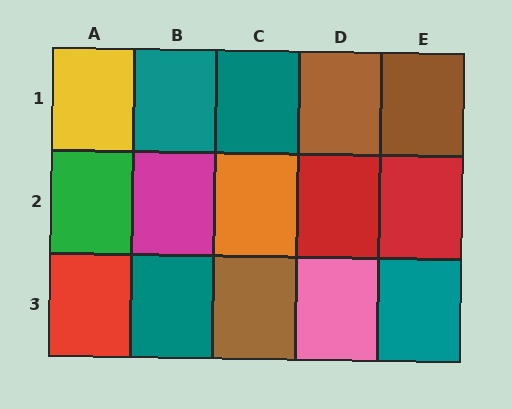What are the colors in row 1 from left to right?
Yellow, teal, teal, brown, brown.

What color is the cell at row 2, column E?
Red.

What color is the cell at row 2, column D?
Red.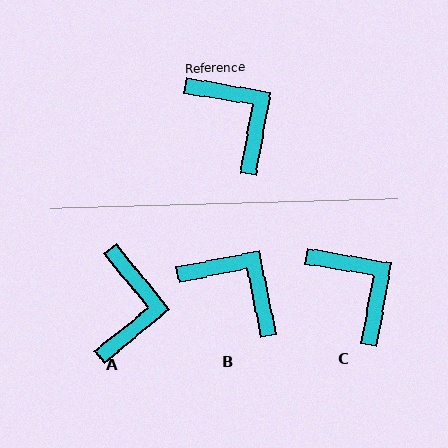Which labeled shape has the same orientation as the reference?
C.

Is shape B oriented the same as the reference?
No, it is off by about 21 degrees.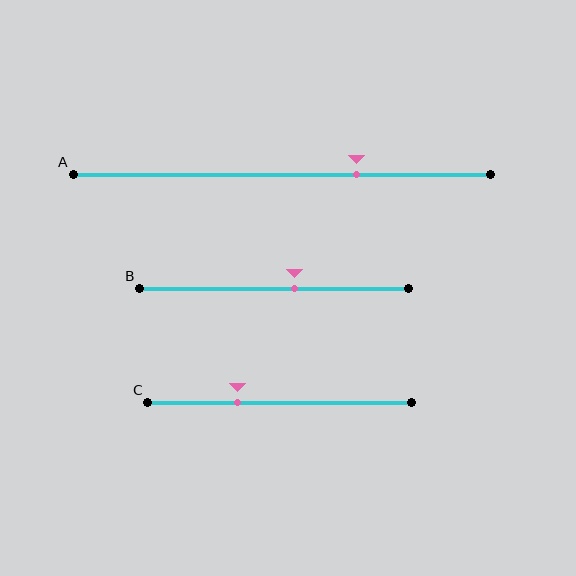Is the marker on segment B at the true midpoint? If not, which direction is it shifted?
No, the marker on segment B is shifted to the right by about 8% of the segment length.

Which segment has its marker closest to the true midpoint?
Segment B has its marker closest to the true midpoint.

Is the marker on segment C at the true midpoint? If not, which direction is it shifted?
No, the marker on segment C is shifted to the left by about 16% of the segment length.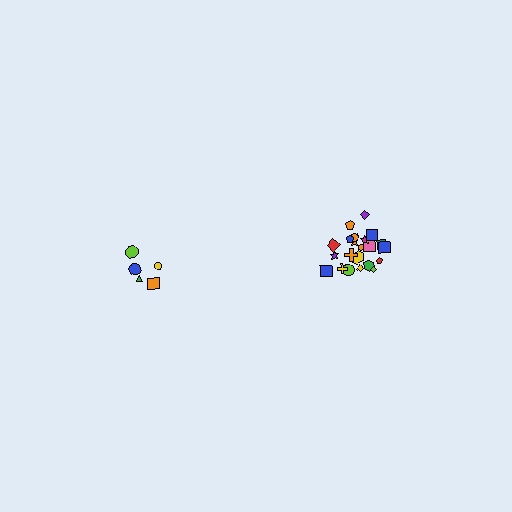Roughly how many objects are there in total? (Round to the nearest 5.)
Roughly 25 objects in total.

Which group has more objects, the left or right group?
The right group.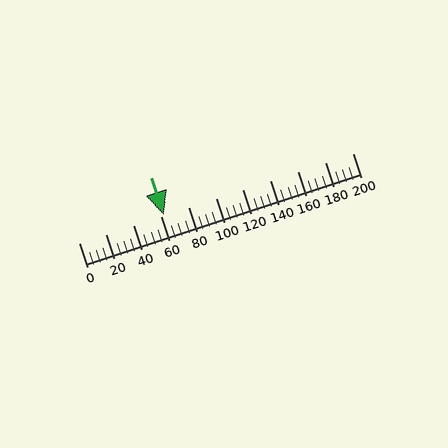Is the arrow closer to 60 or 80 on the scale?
The arrow is closer to 60.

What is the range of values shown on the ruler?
The ruler shows values from 0 to 200.